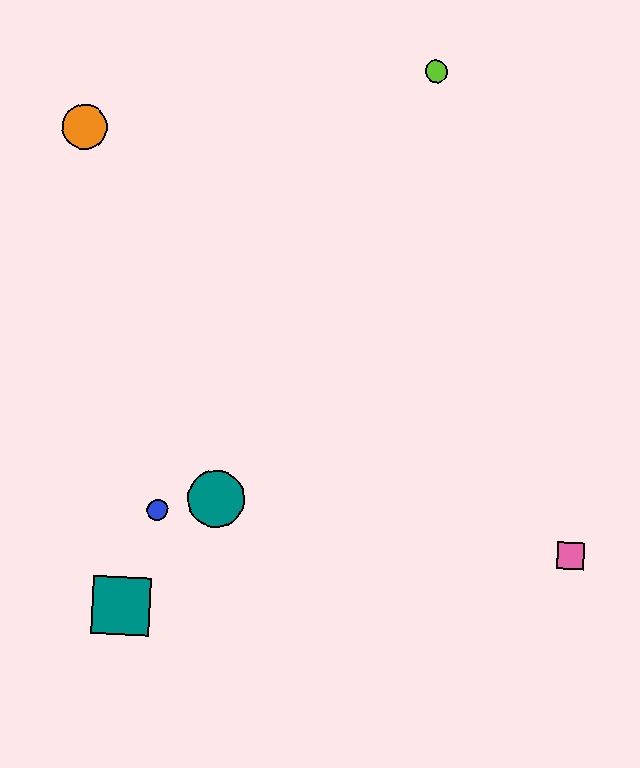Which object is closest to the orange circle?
The lime circle is closest to the orange circle.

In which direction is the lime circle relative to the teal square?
The lime circle is above the teal square.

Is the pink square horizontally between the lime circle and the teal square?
No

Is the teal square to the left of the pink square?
Yes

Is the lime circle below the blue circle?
No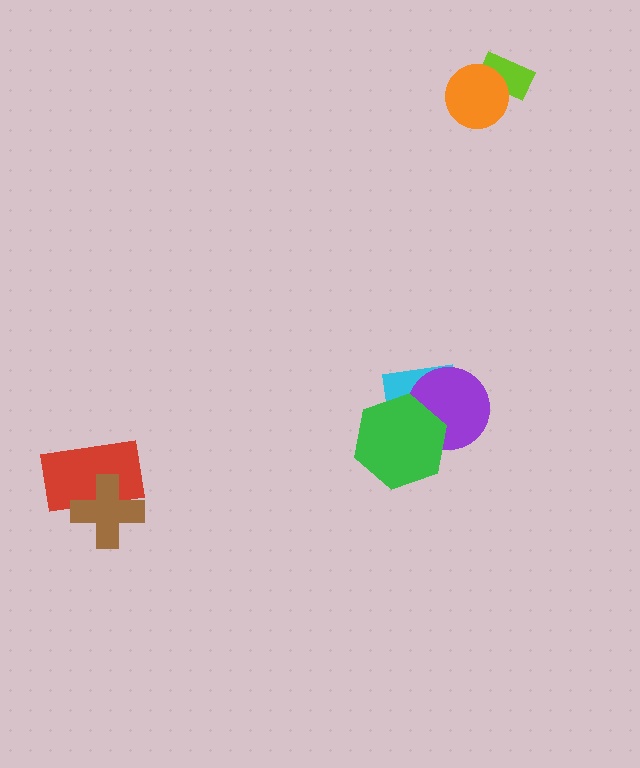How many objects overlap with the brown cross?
1 object overlaps with the brown cross.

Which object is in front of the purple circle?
The green hexagon is in front of the purple circle.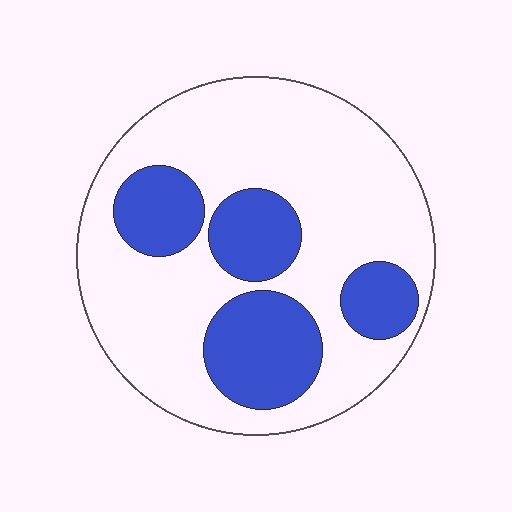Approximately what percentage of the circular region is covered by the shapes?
Approximately 30%.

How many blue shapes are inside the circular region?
4.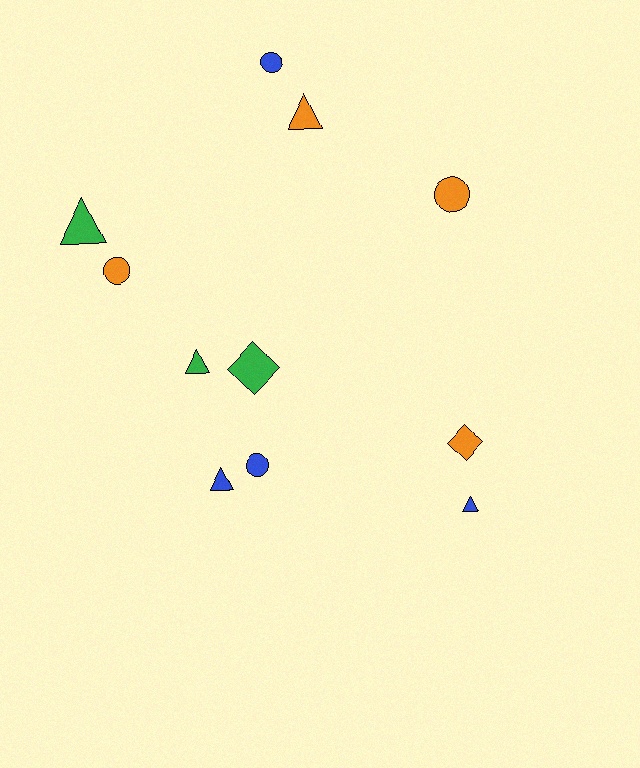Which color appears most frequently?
Blue, with 4 objects.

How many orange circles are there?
There are 2 orange circles.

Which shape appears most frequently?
Triangle, with 5 objects.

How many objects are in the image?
There are 11 objects.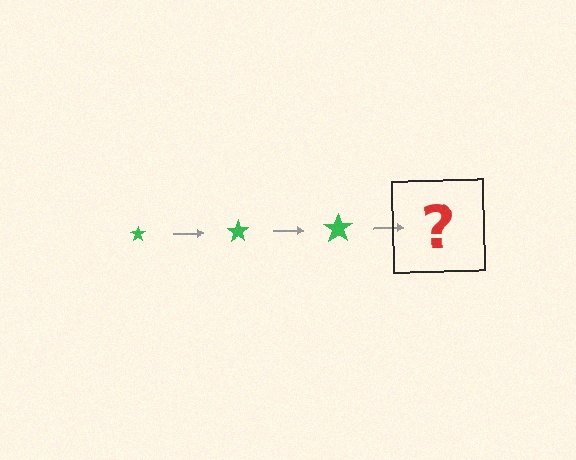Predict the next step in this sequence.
The next step is a green star, larger than the previous one.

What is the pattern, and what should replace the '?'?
The pattern is that the star gets progressively larger each step. The '?' should be a green star, larger than the previous one.